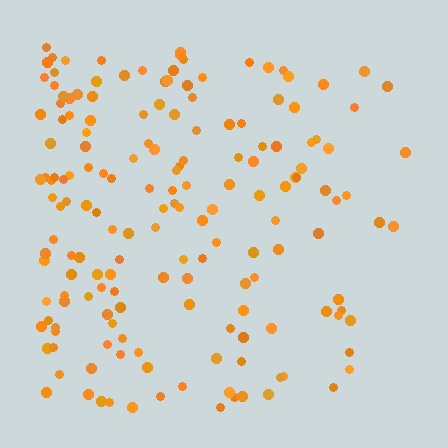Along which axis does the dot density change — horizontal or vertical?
Horizontal.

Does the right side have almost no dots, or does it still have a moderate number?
Still a moderate number, just noticeably fewer than the left.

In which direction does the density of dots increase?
From right to left, with the left side densest.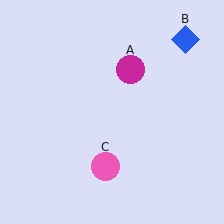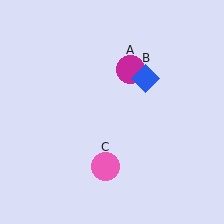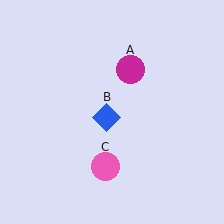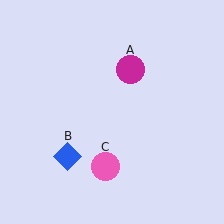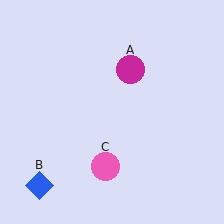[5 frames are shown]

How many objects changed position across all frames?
1 object changed position: blue diamond (object B).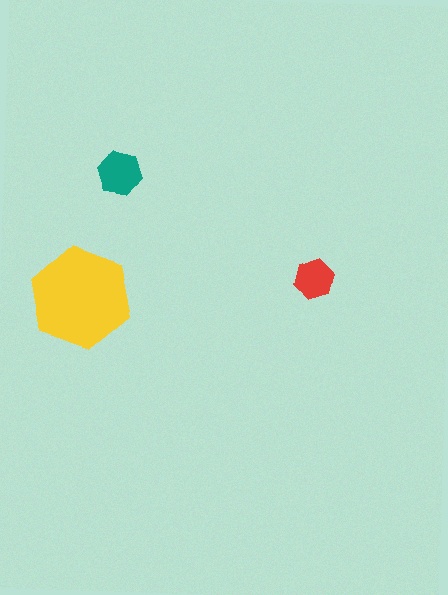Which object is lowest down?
The yellow hexagon is bottommost.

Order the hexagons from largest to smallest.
the yellow one, the teal one, the red one.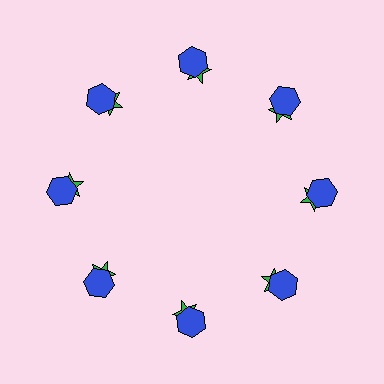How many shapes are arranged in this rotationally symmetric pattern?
There are 16 shapes, arranged in 8 groups of 2.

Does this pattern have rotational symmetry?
Yes, this pattern has 8-fold rotational symmetry. It looks the same after rotating 45 degrees around the center.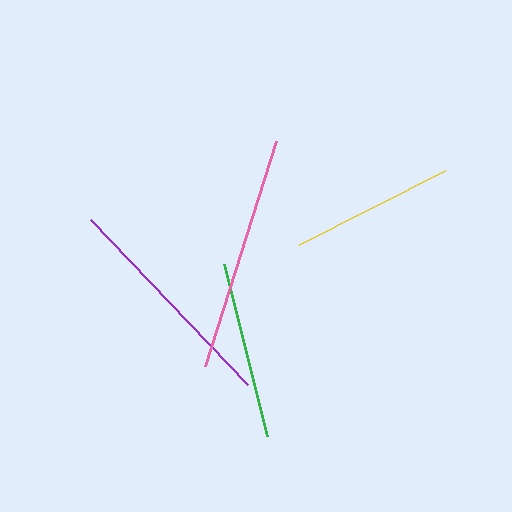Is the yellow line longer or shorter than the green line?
The green line is longer than the yellow line.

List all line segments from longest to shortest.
From longest to shortest: pink, purple, green, yellow.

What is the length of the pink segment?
The pink segment is approximately 236 pixels long.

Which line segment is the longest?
The pink line is the longest at approximately 236 pixels.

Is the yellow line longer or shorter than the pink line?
The pink line is longer than the yellow line.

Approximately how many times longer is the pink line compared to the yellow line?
The pink line is approximately 1.4 times the length of the yellow line.